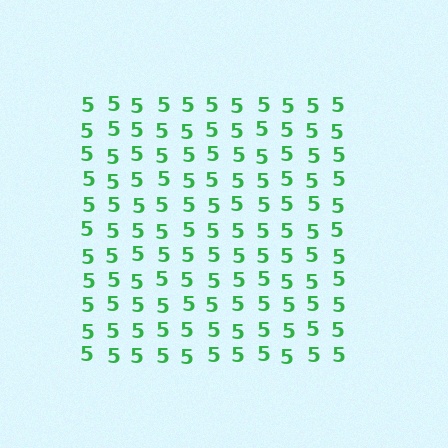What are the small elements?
The small elements are digit 5's.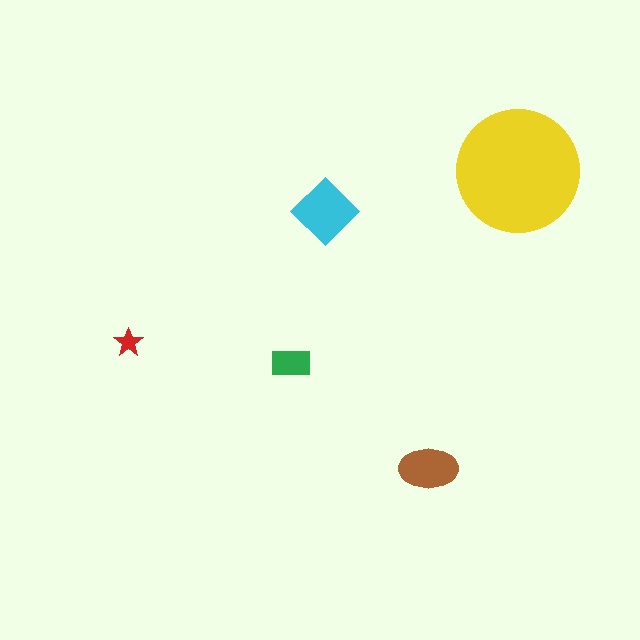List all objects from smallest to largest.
The red star, the green rectangle, the brown ellipse, the cyan diamond, the yellow circle.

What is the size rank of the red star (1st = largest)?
5th.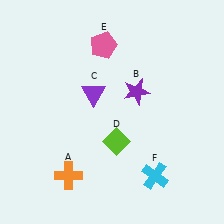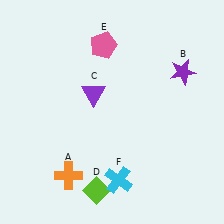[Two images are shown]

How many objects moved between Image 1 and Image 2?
3 objects moved between the two images.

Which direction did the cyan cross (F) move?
The cyan cross (F) moved left.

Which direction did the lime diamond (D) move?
The lime diamond (D) moved down.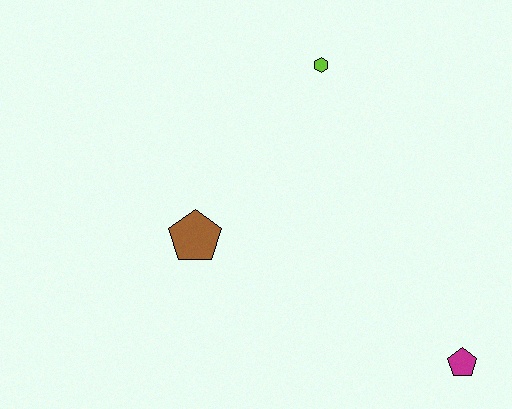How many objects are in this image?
There are 3 objects.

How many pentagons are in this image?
There are 2 pentagons.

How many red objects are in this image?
There are no red objects.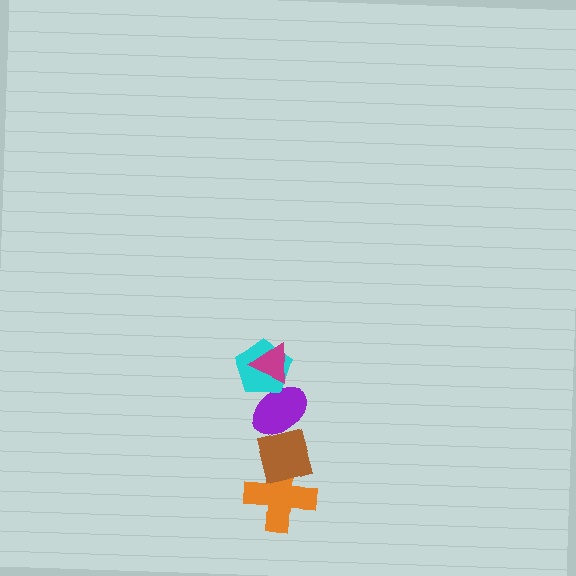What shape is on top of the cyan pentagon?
The magenta triangle is on top of the cyan pentagon.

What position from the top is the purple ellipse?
The purple ellipse is 3rd from the top.